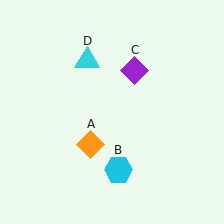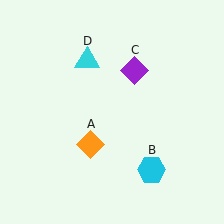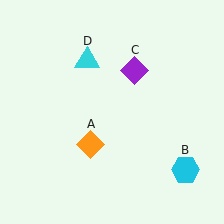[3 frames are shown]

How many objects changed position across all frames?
1 object changed position: cyan hexagon (object B).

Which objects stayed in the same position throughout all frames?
Orange diamond (object A) and purple diamond (object C) and cyan triangle (object D) remained stationary.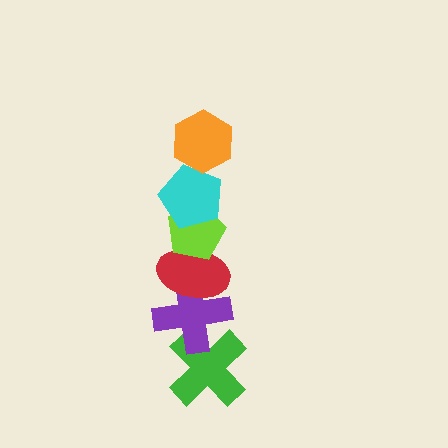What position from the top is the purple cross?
The purple cross is 5th from the top.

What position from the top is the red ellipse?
The red ellipse is 4th from the top.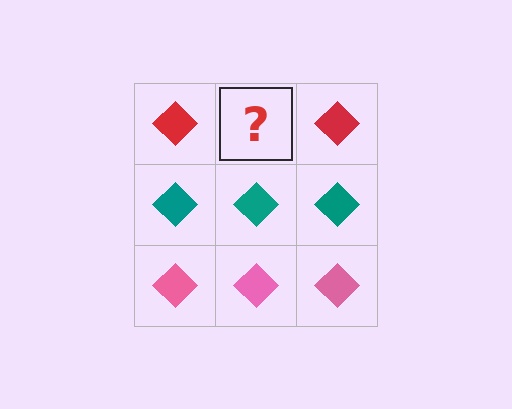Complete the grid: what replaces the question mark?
The question mark should be replaced with a red diamond.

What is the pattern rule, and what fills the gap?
The rule is that each row has a consistent color. The gap should be filled with a red diamond.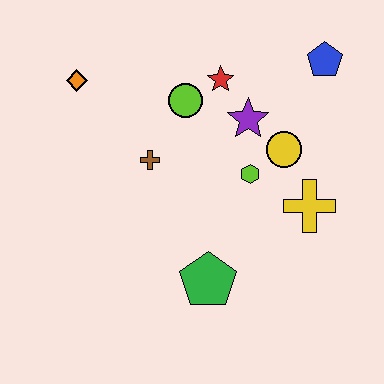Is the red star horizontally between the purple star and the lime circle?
Yes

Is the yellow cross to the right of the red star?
Yes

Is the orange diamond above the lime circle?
Yes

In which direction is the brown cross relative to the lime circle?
The brown cross is below the lime circle.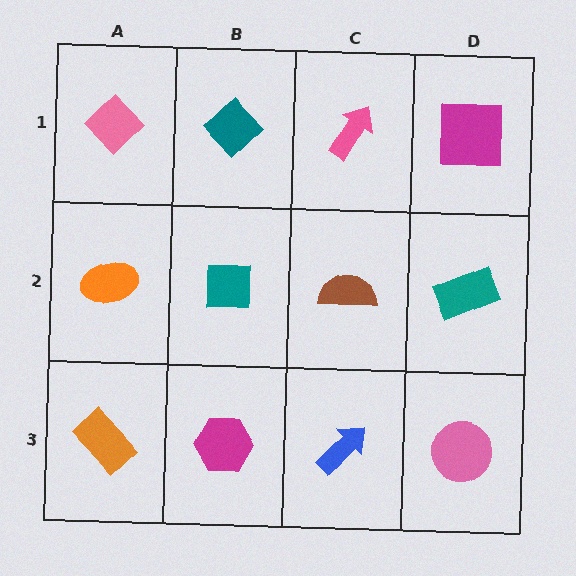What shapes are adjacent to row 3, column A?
An orange ellipse (row 2, column A), a magenta hexagon (row 3, column B).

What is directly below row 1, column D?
A teal rectangle.